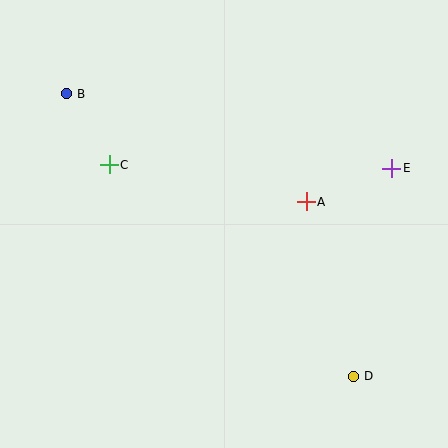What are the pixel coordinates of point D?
Point D is at (353, 376).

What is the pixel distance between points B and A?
The distance between B and A is 264 pixels.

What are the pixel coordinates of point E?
Point E is at (392, 168).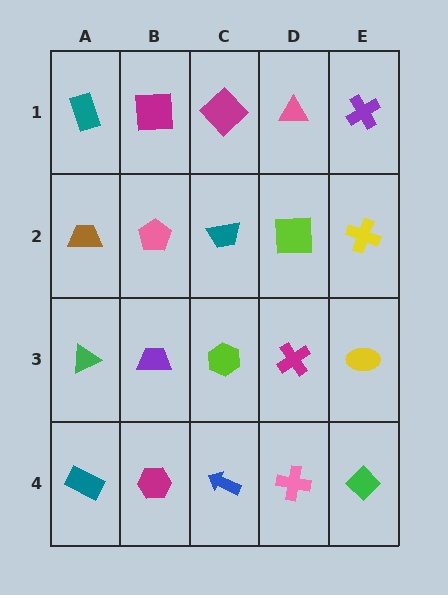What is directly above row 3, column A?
A brown trapezoid.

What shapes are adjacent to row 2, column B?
A magenta square (row 1, column B), a purple trapezoid (row 3, column B), a brown trapezoid (row 2, column A), a teal trapezoid (row 2, column C).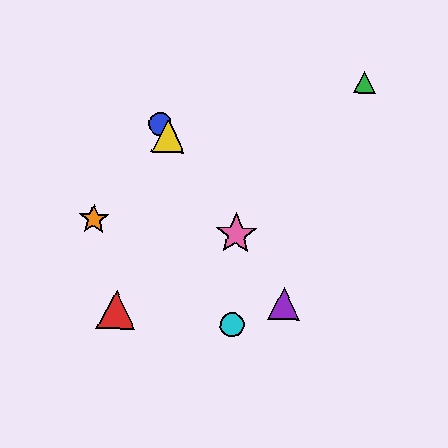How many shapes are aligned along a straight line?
4 shapes (the blue circle, the yellow triangle, the purple triangle, the pink star) are aligned along a straight line.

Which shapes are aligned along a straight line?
The blue circle, the yellow triangle, the purple triangle, the pink star are aligned along a straight line.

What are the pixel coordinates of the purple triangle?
The purple triangle is at (284, 303).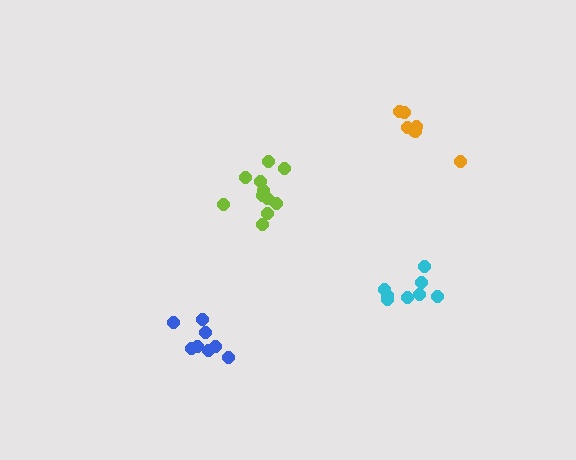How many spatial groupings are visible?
There are 4 spatial groupings.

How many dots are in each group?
Group 1: 8 dots, Group 2: 7 dots, Group 3: 8 dots, Group 4: 11 dots (34 total).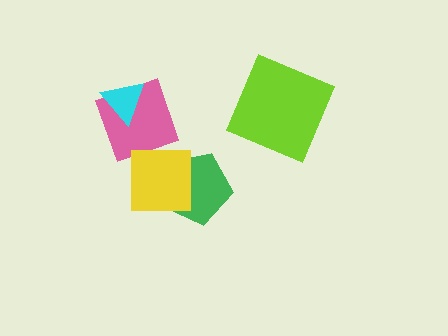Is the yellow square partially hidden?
No, no other shape covers it.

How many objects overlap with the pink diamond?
2 objects overlap with the pink diamond.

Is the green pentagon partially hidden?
Yes, it is partially covered by another shape.